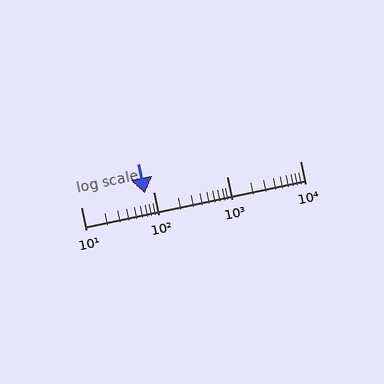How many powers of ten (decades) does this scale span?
The scale spans 3 decades, from 10 to 10000.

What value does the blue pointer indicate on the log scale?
The pointer indicates approximately 75.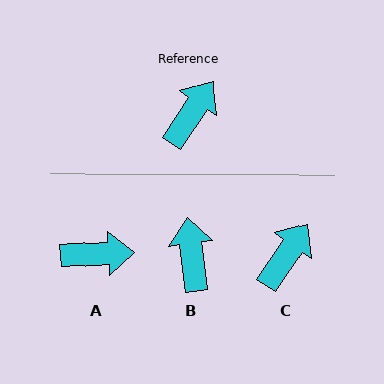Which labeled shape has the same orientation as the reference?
C.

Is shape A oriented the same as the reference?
No, it is off by about 53 degrees.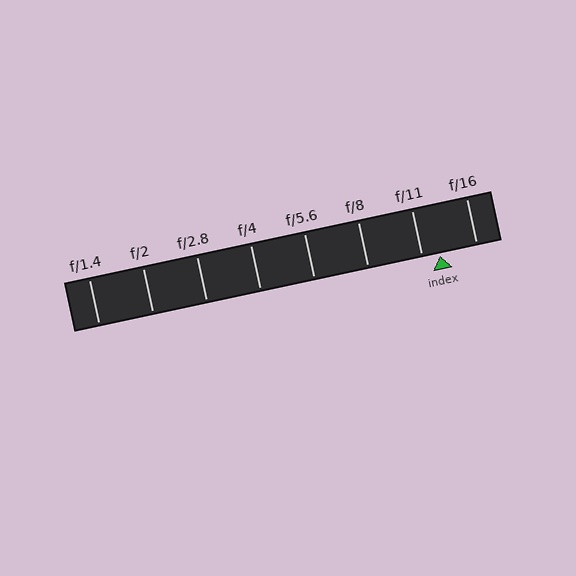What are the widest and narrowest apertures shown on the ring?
The widest aperture shown is f/1.4 and the narrowest is f/16.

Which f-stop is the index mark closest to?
The index mark is closest to f/11.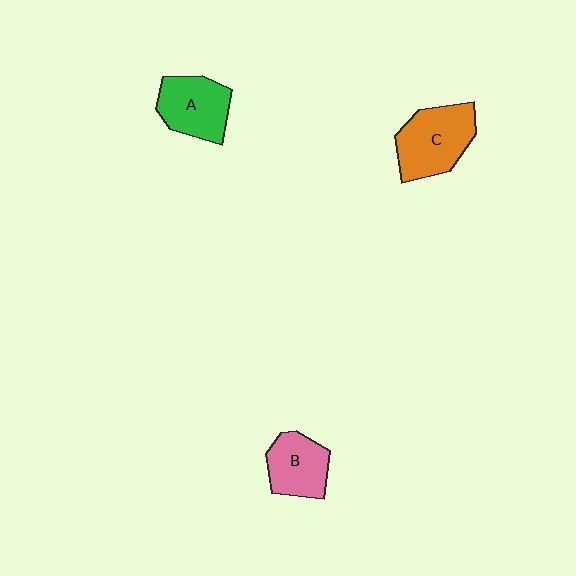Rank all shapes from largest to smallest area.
From largest to smallest: C (orange), A (green), B (pink).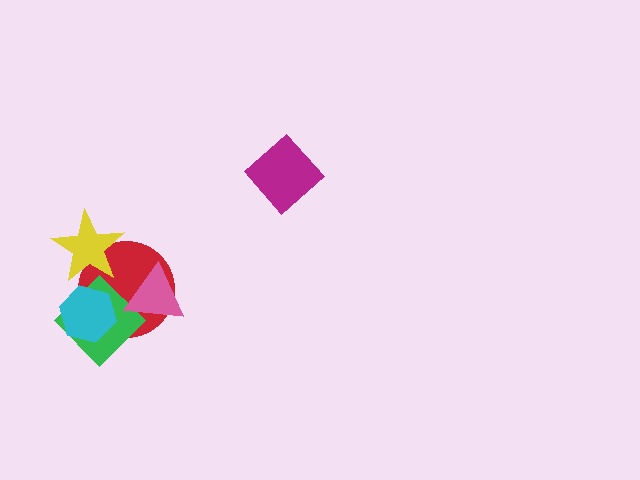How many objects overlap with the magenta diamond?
0 objects overlap with the magenta diamond.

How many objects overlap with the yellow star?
2 objects overlap with the yellow star.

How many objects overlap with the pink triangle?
2 objects overlap with the pink triangle.